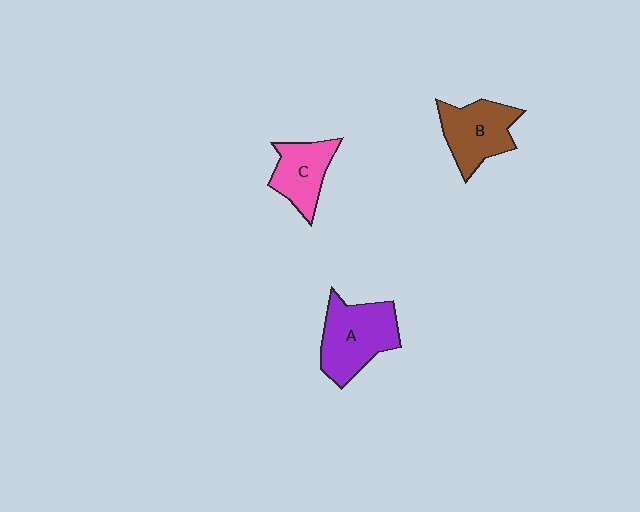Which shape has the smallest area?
Shape C (pink).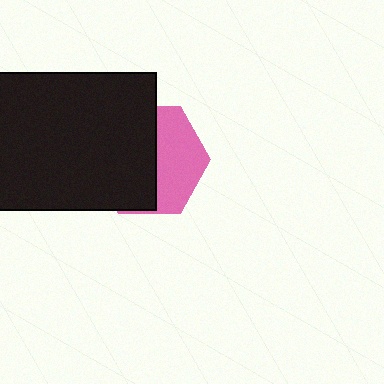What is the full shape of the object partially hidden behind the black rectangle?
The partially hidden object is a pink hexagon.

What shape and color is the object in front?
The object in front is a black rectangle.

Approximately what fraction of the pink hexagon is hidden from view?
Roughly 58% of the pink hexagon is hidden behind the black rectangle.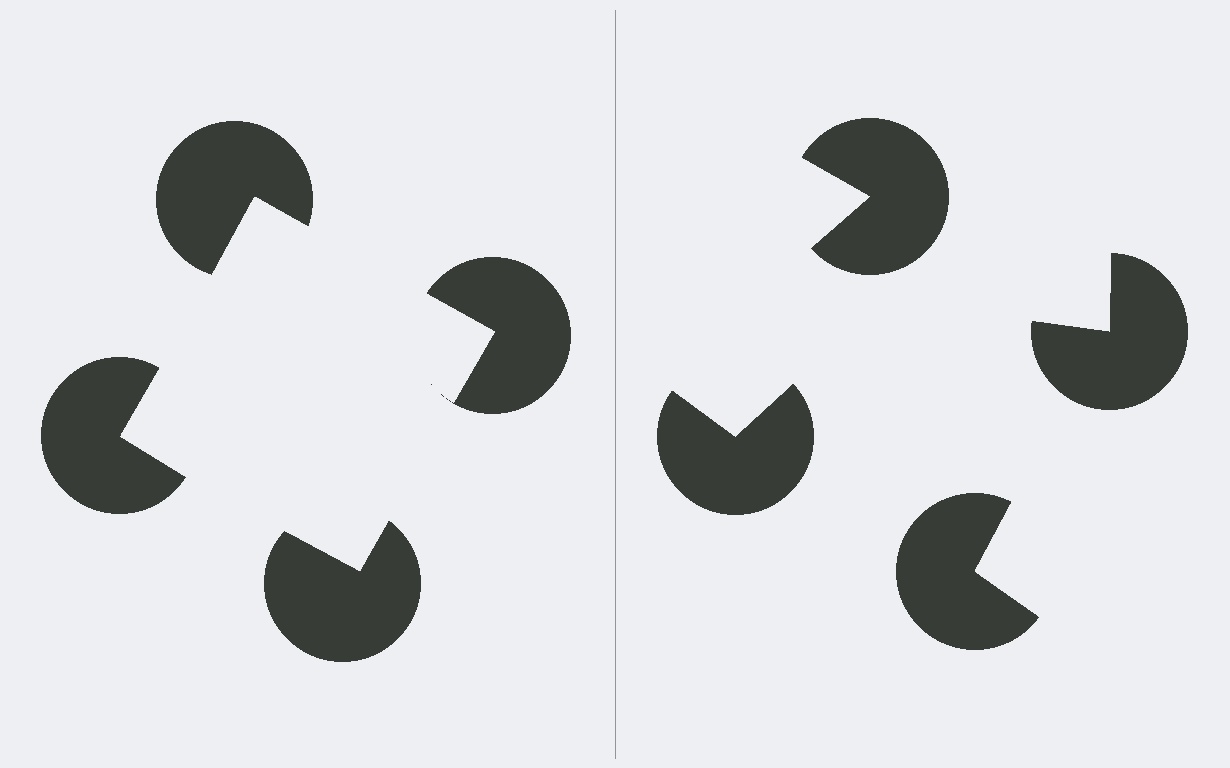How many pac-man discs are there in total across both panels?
8 — 4 on each side.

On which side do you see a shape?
An illusory square appears on the left side. On the right side the wedge cuts are rotated, so no coherent shape forms.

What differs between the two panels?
The pac-man discs are positioned identically on both sides; only the wedge orientations differ. On the left they align to a square; on the right they are misaligned.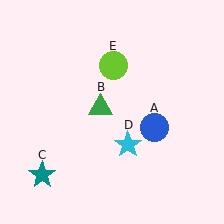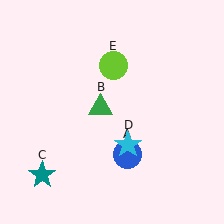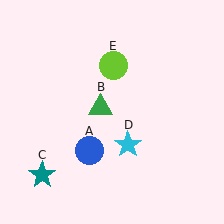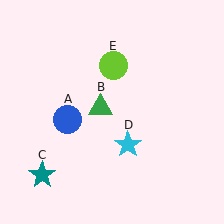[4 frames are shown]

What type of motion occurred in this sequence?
The blue circle (object A) rotated clockwise around the center of the scene.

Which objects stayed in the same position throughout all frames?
Green triangle (object B) and teal star (object C) and cyan star (object D) and lime circle (object E) remained stationary.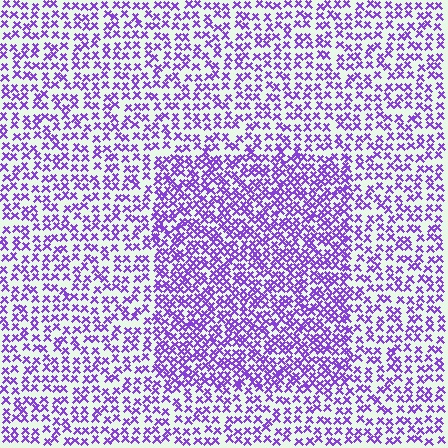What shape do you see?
I see a rectangle.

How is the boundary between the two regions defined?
The boundary is defined by a change in element density (approximately 1.7x ratio). All elements are the same color, size, and shape.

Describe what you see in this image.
The image contains small purple elements arranged at two different densities. A rectangle-shaped region is visible where the elements are more densely packed than the surrounding area.